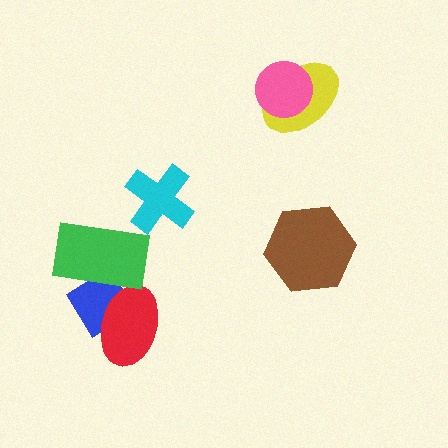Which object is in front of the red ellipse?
The green rectangle is in front of the red ellipse.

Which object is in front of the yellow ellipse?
The pink circle is in front of the yellow ellipse.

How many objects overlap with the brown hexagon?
0 objects overlap with the brown hexagon.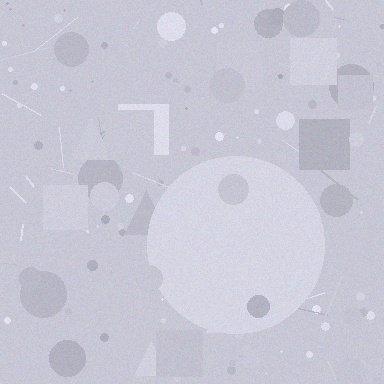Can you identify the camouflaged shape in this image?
The camouflaged shape is a circle.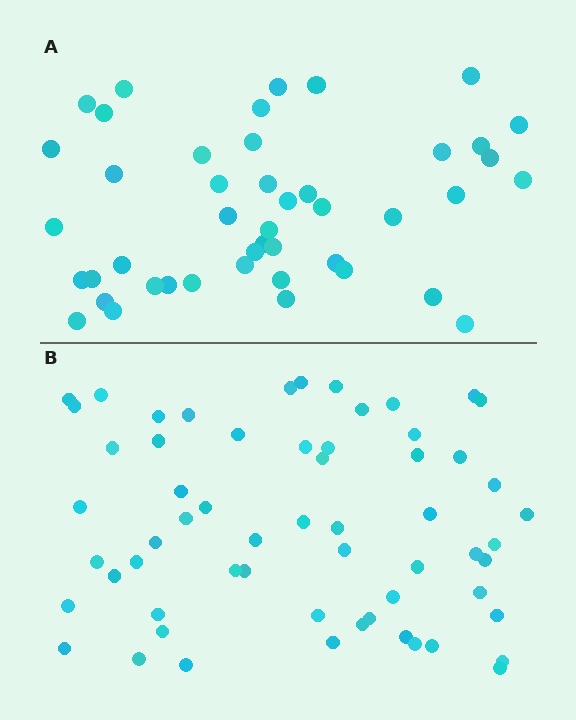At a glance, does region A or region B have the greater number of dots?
Region B (the bottom region) has more dots.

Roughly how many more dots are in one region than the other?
Region B has approximately 15 more dots than region A.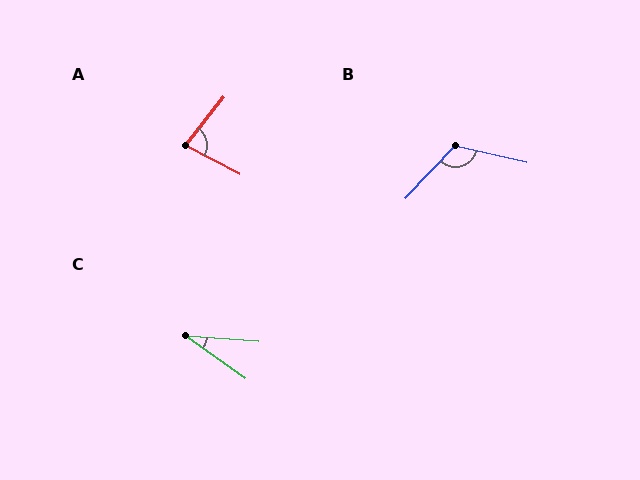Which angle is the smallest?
C, at approximately 31 degrees.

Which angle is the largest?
B, at approximately 120 degrees.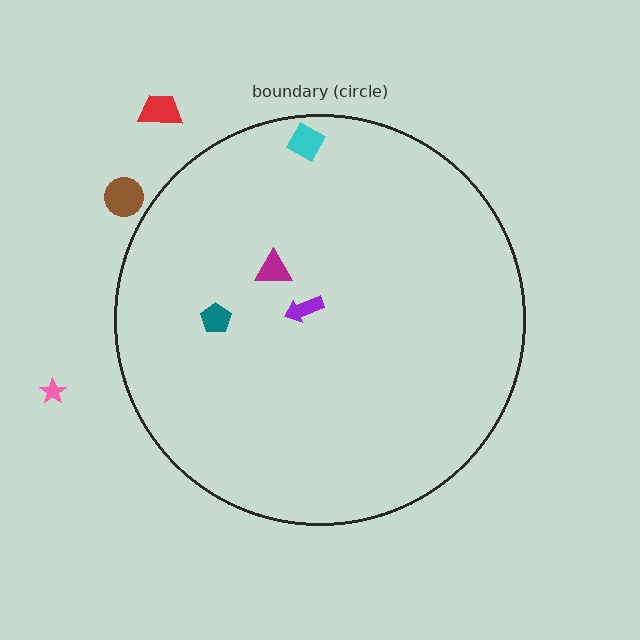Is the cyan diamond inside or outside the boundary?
Inside.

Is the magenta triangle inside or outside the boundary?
Inside.